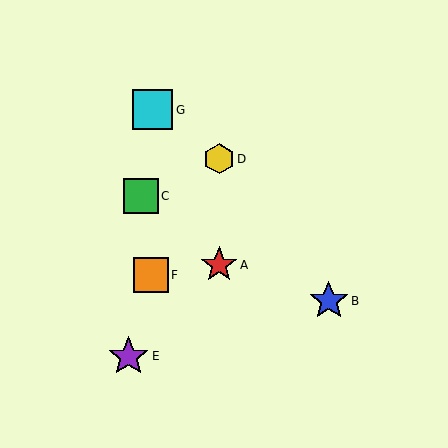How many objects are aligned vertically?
2 objects (A, D) are aligned vertically.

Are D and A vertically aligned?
Yes, both are at x≈219.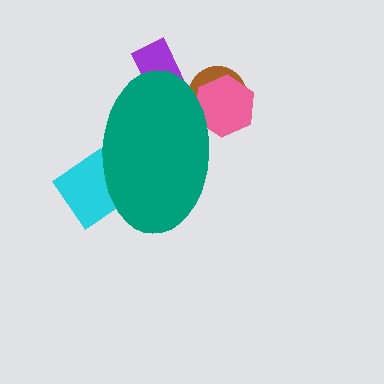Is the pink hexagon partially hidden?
Yes, the pink hexagon is partially hidden behind the teal ellipse.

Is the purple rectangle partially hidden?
Yes, the purple rectangle is partially hidden behind the teal ellipse.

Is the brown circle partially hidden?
Yes, the brown circle is partially hidden behind the teal ellipse.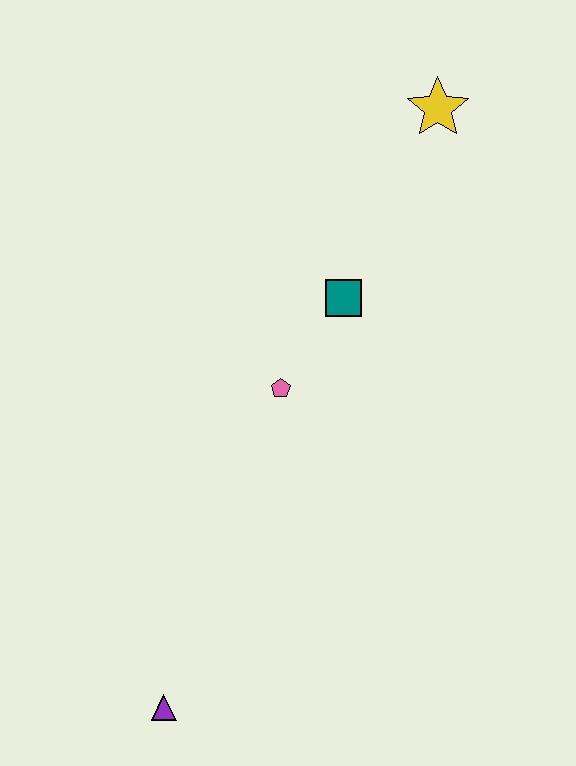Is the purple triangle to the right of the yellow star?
No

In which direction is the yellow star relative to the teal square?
The yellow star is above the teal square.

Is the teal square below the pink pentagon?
No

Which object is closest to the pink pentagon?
The teal square is closest to the pink pentagon.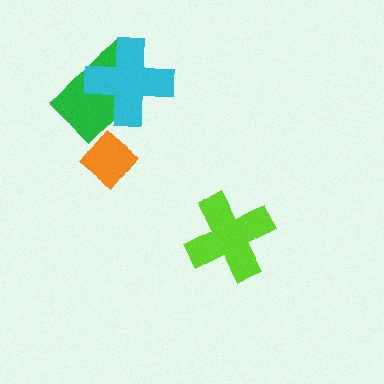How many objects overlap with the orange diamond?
0 objects overlap with the orange diamond.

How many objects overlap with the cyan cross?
1 object overlaps with the cyan cross.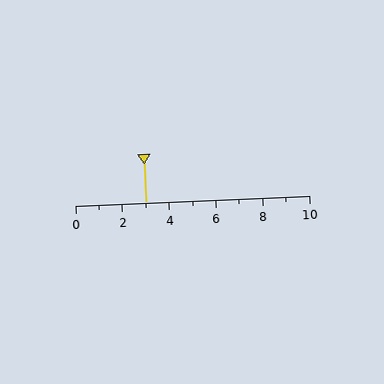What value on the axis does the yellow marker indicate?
The marker indicates approximately 3.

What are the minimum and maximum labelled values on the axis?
The axis runs from 0 to 10.